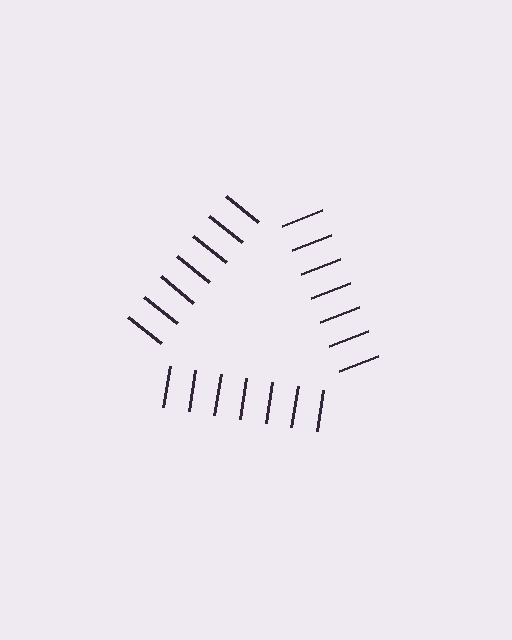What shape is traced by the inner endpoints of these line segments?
An illusory triangle — the line segments terminate on its edges but no continuous stroke is drawn.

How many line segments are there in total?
21 — 7 along each of the 3 edges.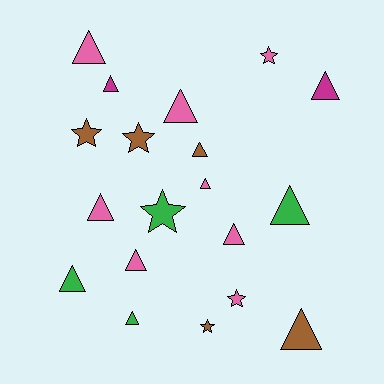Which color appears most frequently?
Pink, with 8 objects.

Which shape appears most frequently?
Triangle, with 13 objects.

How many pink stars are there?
There are 2 pink stars.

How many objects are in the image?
There are 19 objects.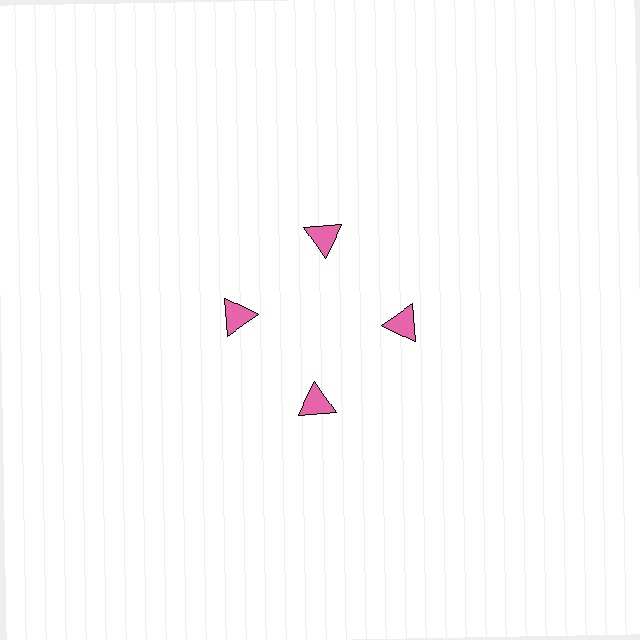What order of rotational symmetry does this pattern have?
This pattern has 4-fold rotational symmetry.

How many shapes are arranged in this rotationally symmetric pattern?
There are 4 shapes, arranged in 4 groups of 1.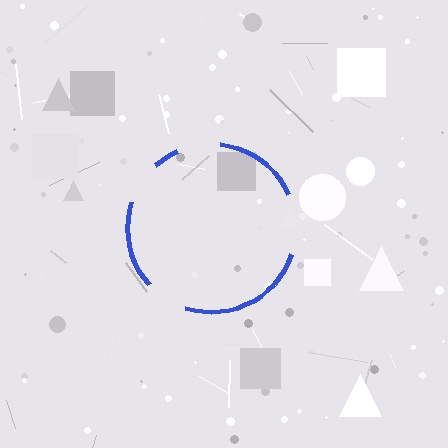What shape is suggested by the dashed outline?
The dashed outline suggests a circle.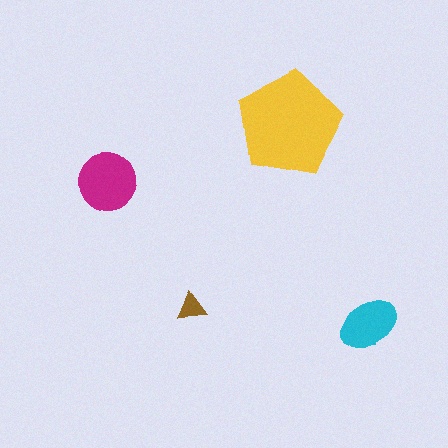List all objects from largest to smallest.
The yellow pentagon, the magenta circle, the cyan ellipse, the brown triangle.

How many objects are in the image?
There are 4 objects in the image.